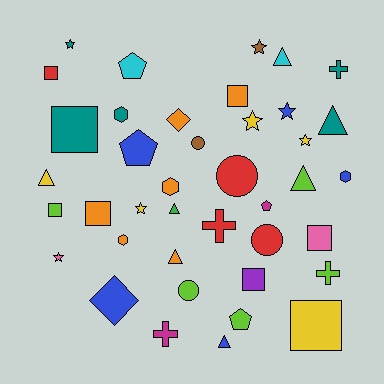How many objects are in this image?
There are 40 objects.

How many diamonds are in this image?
There are 2 diamonds.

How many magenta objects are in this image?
There are 2 magenta objects.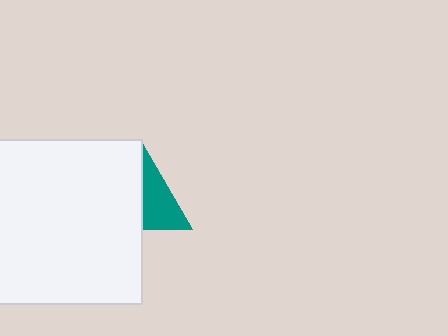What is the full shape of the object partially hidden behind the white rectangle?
The partially hidden object is a teal triangle.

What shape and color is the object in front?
The object in front is a white rectangle.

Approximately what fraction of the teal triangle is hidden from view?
Roughly 52% of the teal triangle is hidden behind the white rectangle.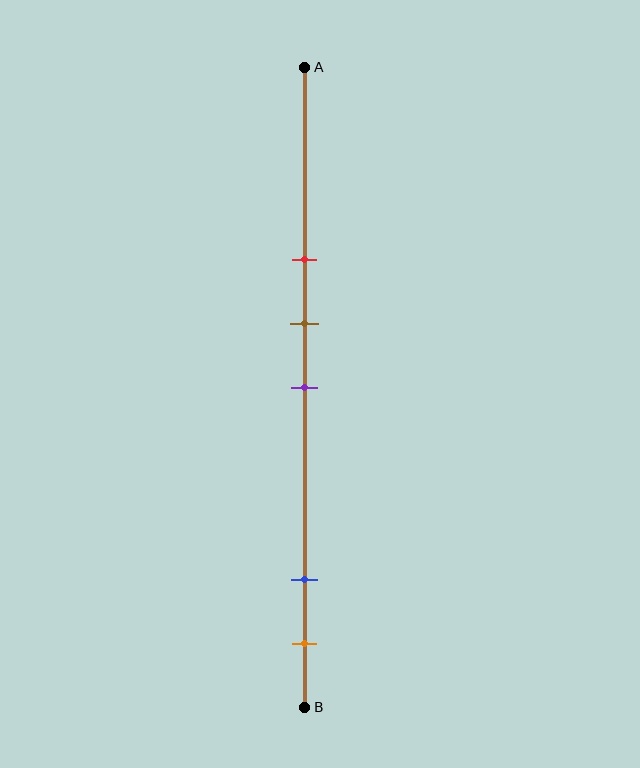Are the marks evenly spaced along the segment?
No, the marks are not evenly spaced.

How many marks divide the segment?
There are 5 marks dividing the segment.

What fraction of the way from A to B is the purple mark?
The purple mark is approximately 50% (0.5) of the way from A to B.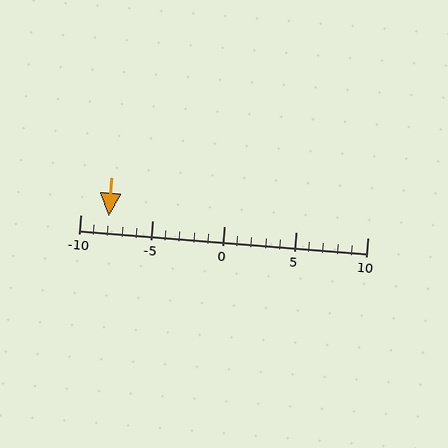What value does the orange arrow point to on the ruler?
The orange arrow points to approximately -8.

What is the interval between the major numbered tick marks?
The major tick marks are spaced 5 units apart.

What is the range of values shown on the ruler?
The ruler shows values from -10 to 10.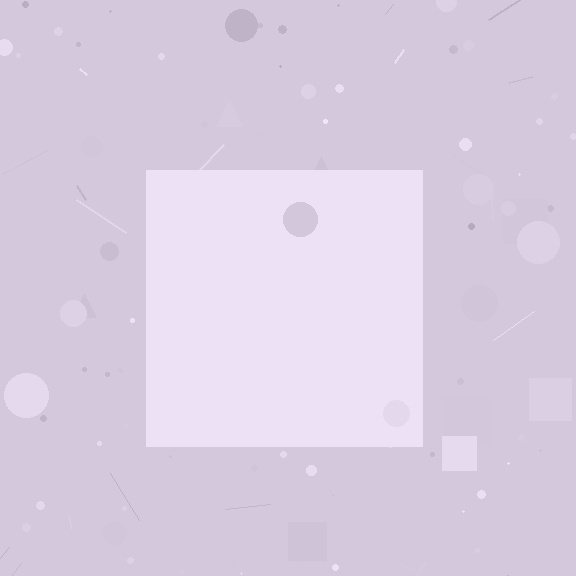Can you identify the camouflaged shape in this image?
The camouflaged shape is a square.